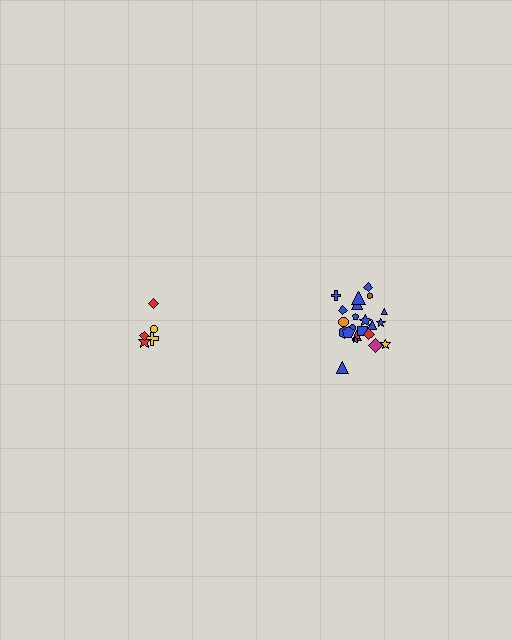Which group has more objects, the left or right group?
The right group.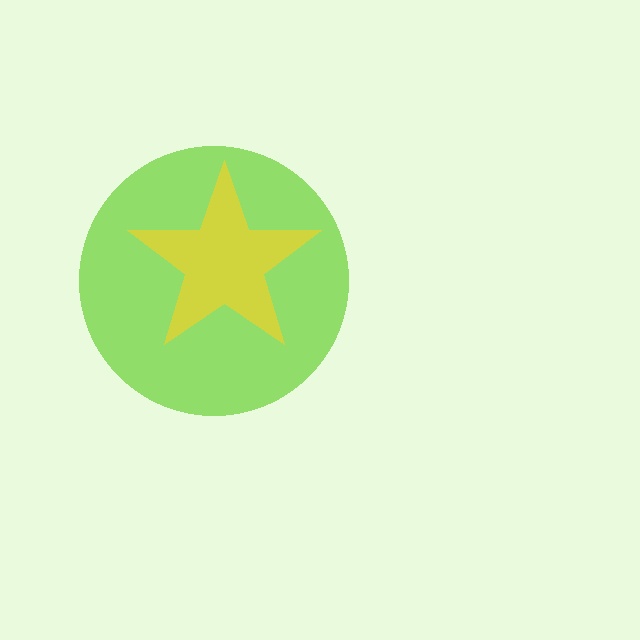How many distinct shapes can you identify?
There are 2 distinct shapes: a lime circle, a yellow star.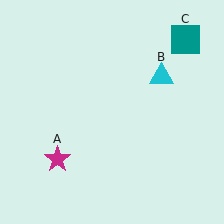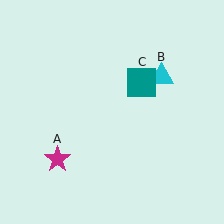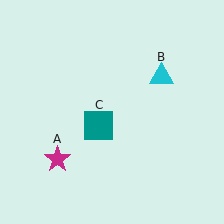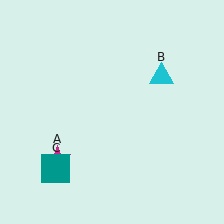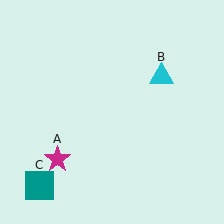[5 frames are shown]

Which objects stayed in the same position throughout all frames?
Magenta star (object A) and cyan triangle (object B) remained stationary.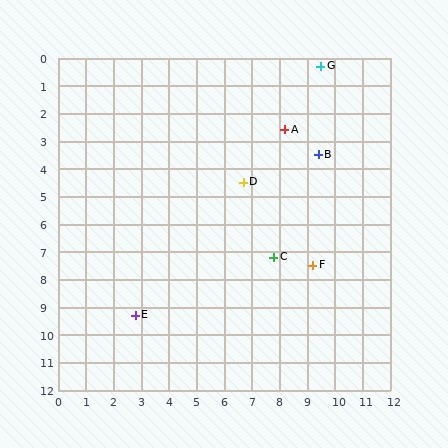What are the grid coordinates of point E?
Point E is at approximately (2.8, 9.3).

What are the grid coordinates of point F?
Point F is at approximately (9.2, 7.5).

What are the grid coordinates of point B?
Point B is at approximately (9.4, 3.5).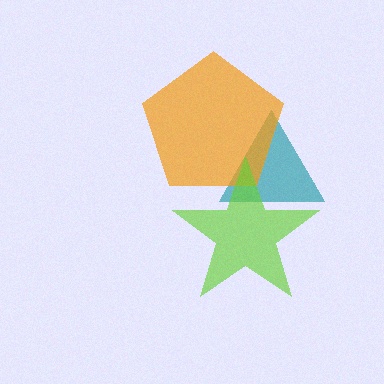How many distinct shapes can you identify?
There are 3 distinct shapes: a teal triangle, an orange pentagon, a lime star.